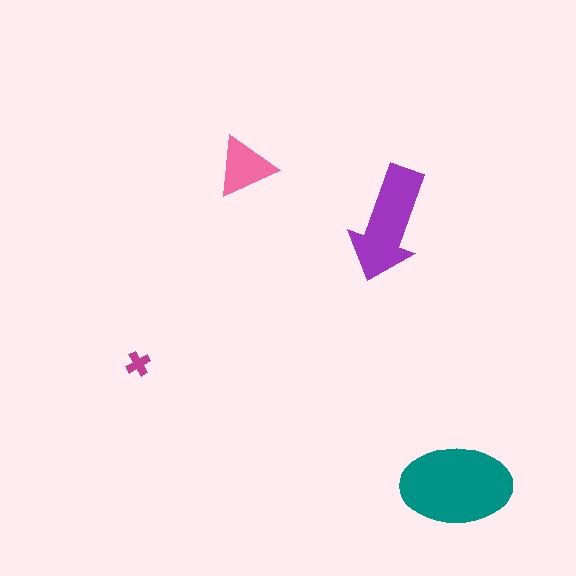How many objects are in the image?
There are 4 objects in the image.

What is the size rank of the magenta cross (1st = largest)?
4th.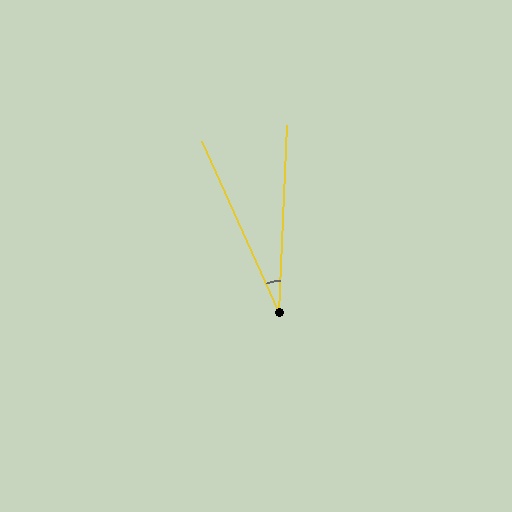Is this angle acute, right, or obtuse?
It is acute.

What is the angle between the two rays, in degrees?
Approximately 27 degrees.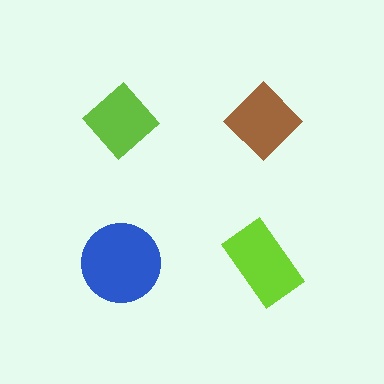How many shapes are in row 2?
2 shapes.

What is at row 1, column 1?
A lime diamond.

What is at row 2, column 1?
A blue circle.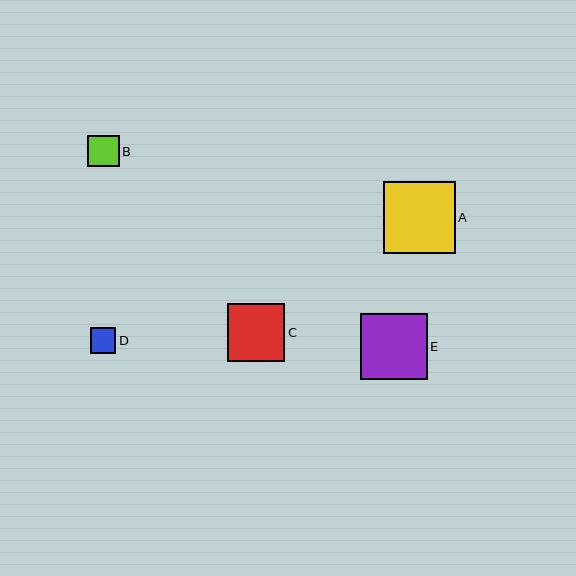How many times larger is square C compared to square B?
Square C is approximately 1.8 times the size of square B.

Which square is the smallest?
Square D is the smallest with a size of approximately 25 pixels.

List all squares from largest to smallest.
From largest to smallest: A, E, C, B, D.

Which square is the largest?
Square A is the largest with a size of approximately 72 pixels.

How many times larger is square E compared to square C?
Square E is approximately 1.2 times the size of square C.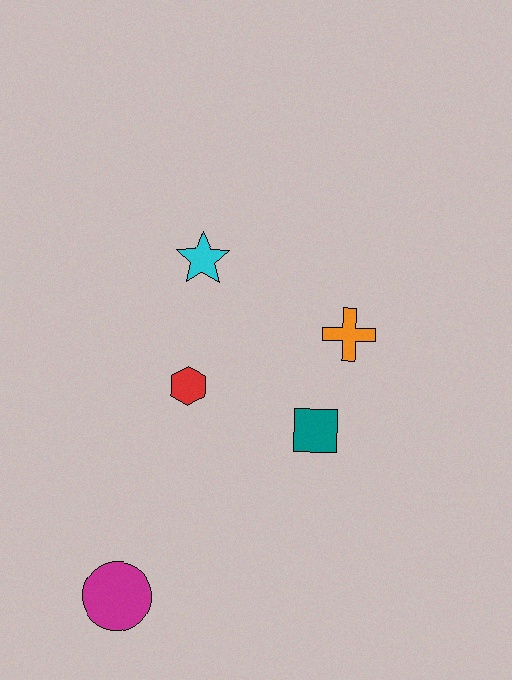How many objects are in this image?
There are 5 objects.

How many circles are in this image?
There is 1 circle.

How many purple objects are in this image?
There are no purple objects.